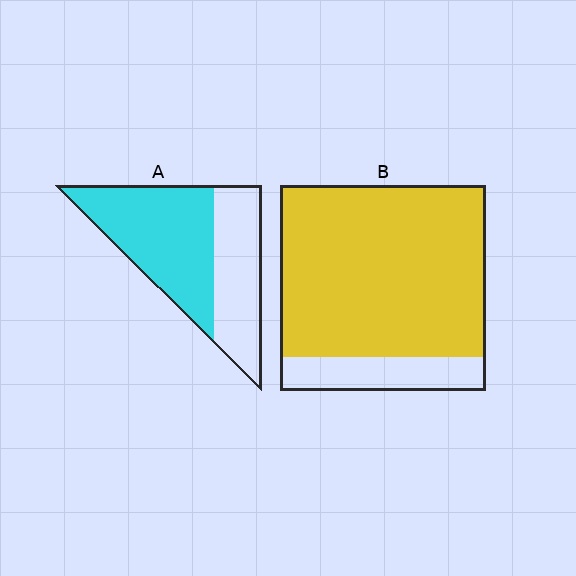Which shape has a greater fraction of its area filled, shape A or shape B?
Shape B.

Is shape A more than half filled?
Yes.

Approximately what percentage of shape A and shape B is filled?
A is approximately 60% and B is approximately 85%.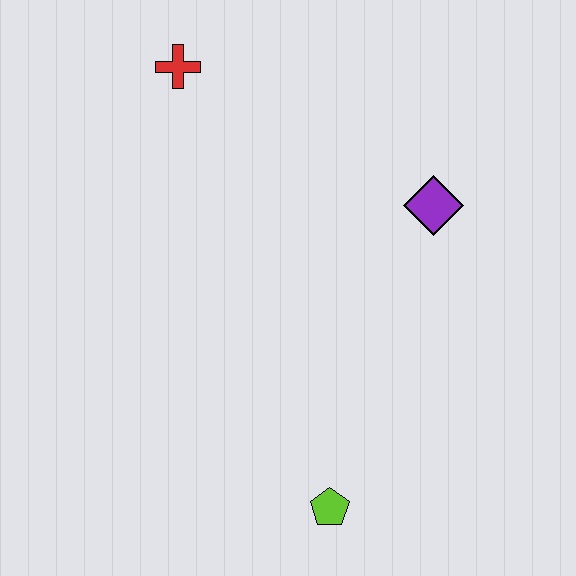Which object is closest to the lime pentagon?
The purple diamond is closest to the lime pentagon.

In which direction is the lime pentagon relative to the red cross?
The lime pentagon is below the red cross.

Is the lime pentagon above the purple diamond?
No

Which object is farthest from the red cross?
The lime pentagon is farthest from the red cross.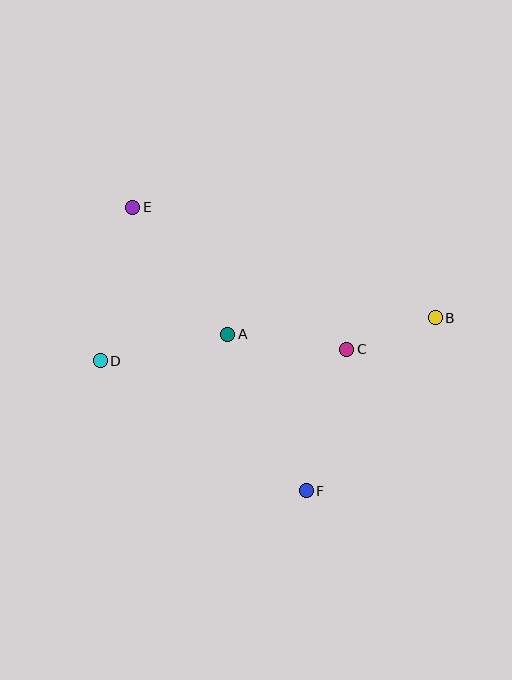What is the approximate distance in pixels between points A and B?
The distance between A and B is approximately 208 pixels.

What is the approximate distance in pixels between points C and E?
The distance between C and E is approximately 257 pixels.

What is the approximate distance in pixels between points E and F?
The distance between E and F is approximately 332 pixels.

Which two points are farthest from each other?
Points B and D are farthest from each other.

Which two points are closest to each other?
Points B and C are closest to each other.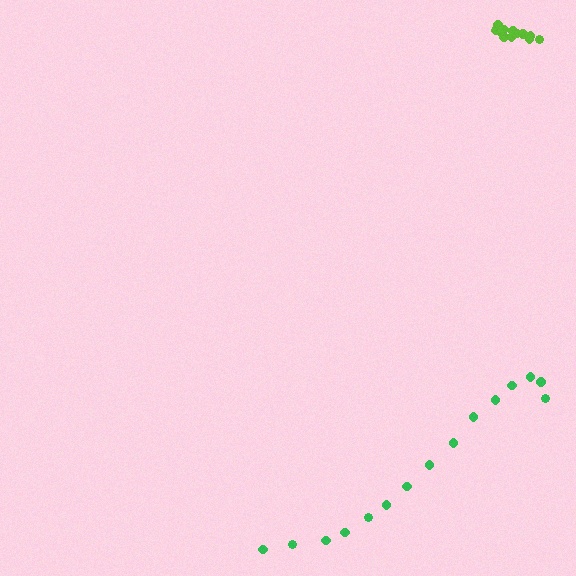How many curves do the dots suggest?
There are 2 distinct paths.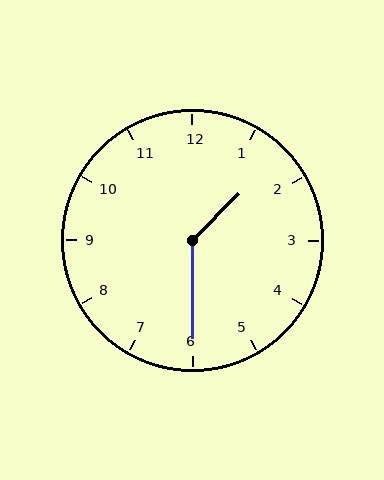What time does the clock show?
1:30.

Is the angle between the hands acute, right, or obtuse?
It is obtuse.